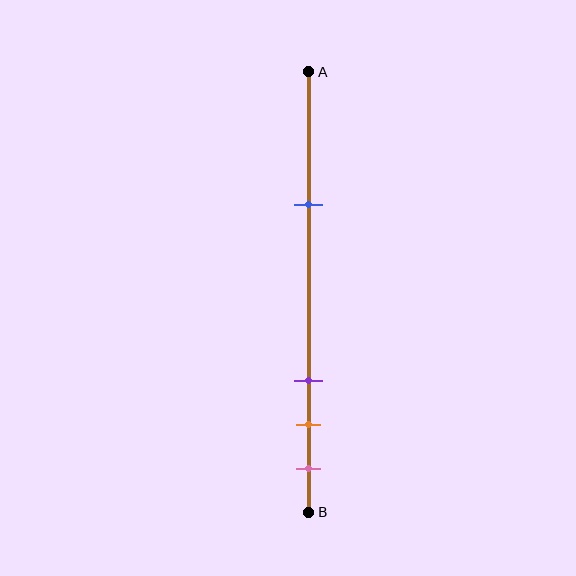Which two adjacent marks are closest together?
The orange and pink marks are the closest adjacent pair.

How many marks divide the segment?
There are 4 marks dividing the segment.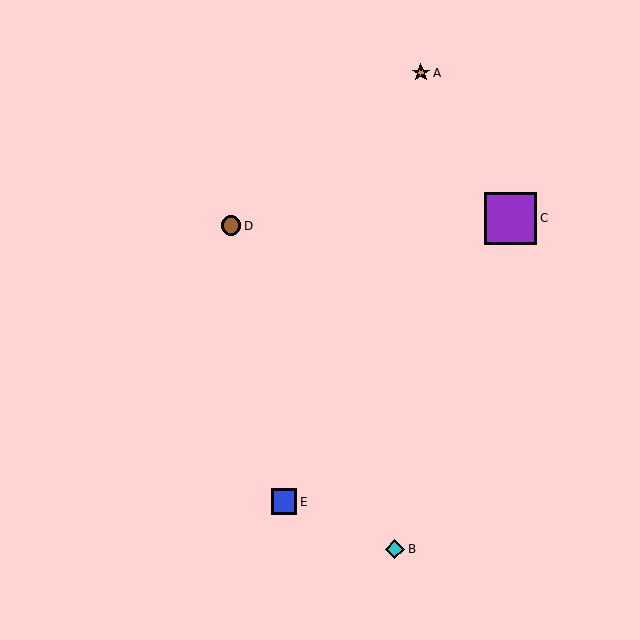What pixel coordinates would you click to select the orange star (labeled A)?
Click at (421, 73) to select the orange star A.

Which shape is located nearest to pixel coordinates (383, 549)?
The cyan diamond (labeled B) at (395, 549) is nearest to that location.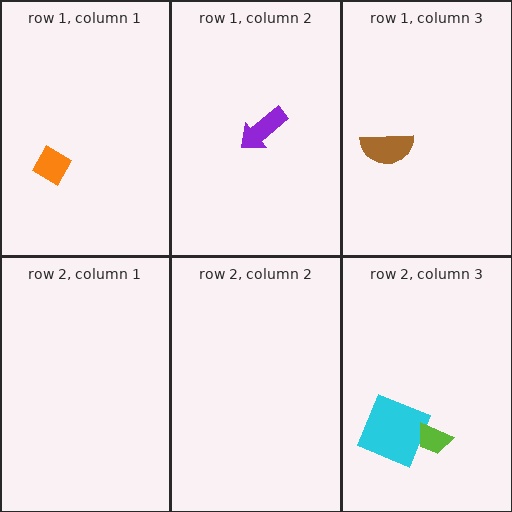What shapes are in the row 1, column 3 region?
The brown semicircle.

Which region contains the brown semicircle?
The row 1, column 3 region.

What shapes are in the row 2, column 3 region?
The cyan square, the lime trapezoid.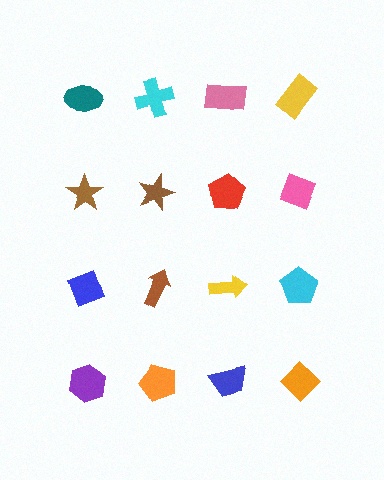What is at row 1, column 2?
A cyan cross.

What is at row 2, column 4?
A pink diamond.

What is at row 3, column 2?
A brown arrow.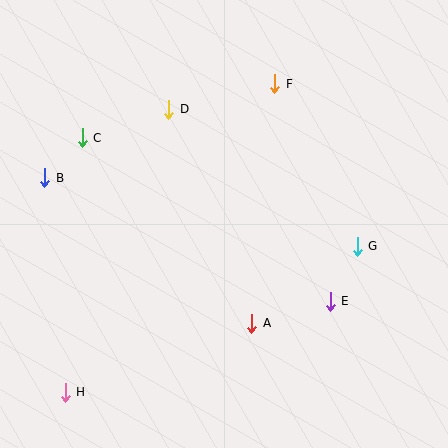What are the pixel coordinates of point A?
Point A is at (252, 323).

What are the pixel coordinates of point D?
Point D is at (169, 109).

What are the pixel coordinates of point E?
Point E is at (330, 301).